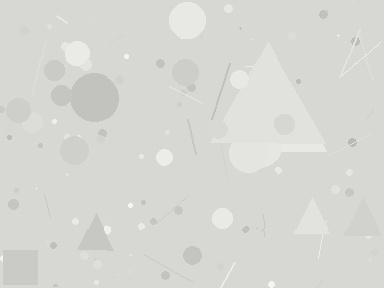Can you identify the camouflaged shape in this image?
The camouflaged shape is a triangle.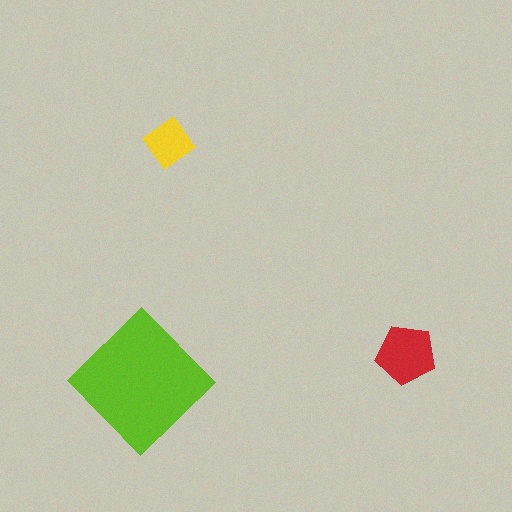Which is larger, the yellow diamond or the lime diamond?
The lime diamond.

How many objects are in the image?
There are 3 objects in the image.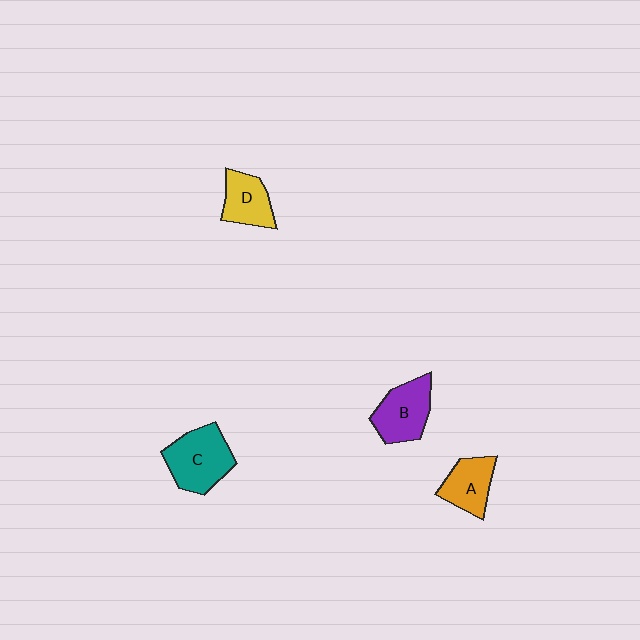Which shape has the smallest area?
Shape D (yellow).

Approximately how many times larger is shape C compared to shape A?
Approximately 1.4 times.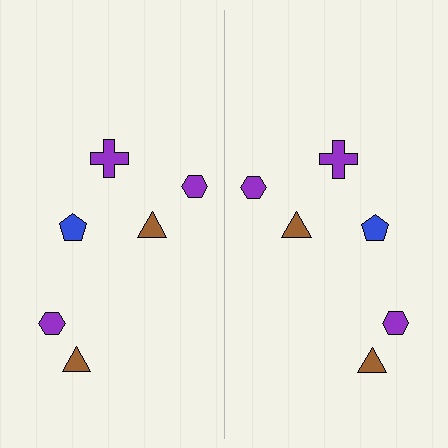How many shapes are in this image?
There are 12 shapes in this image.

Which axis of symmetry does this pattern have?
The pattern has a vertical axis of symmetry running through the center of the image.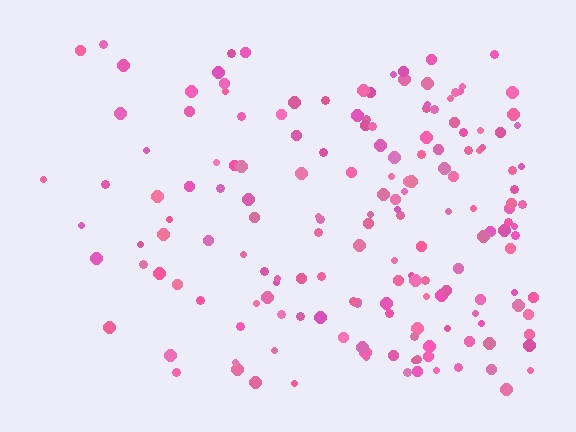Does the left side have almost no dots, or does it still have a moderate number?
Still a moderate number, just noticeably fewer than the right.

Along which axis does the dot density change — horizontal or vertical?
Horizontal.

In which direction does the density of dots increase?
From left to right, with the right side densest.